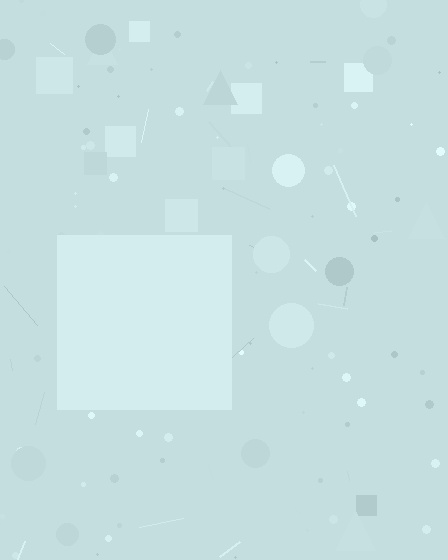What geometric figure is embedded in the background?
A square is embedded in the background.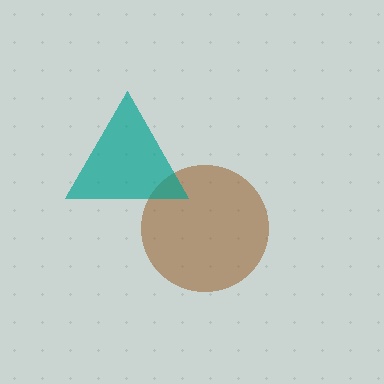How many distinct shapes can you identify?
There are 2 distinct shapes: a brown circle, a teal triangle.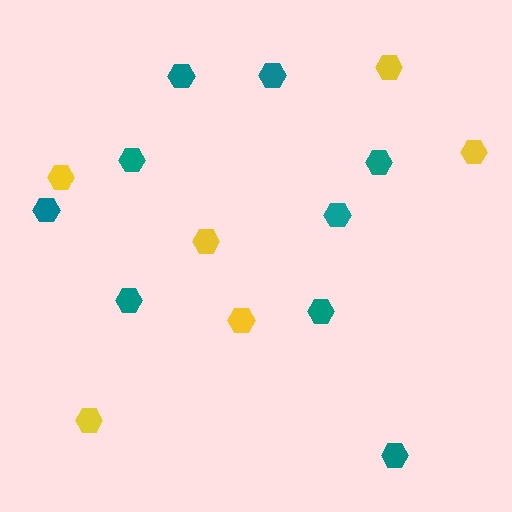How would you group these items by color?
There are 2 groups: one group of teal hexagons (9) and one group of yellow hexagons (6).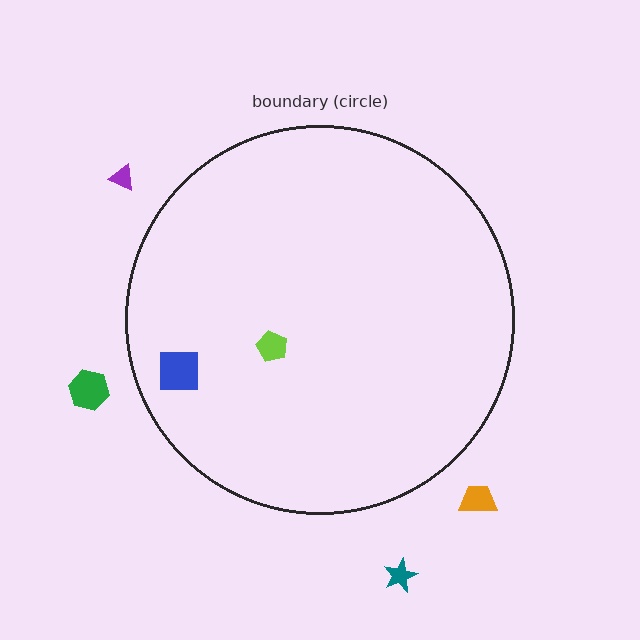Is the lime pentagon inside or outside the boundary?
Inside.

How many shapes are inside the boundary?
2 inside, 4 outside.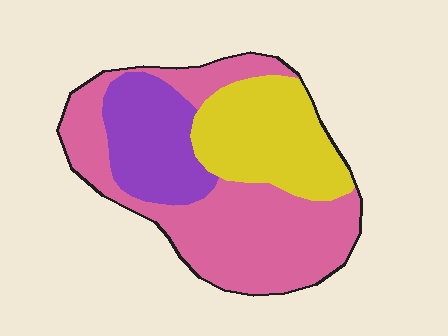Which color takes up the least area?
Purple, at roughly 20%.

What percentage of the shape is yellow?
Yellow covers 28% of the shape.